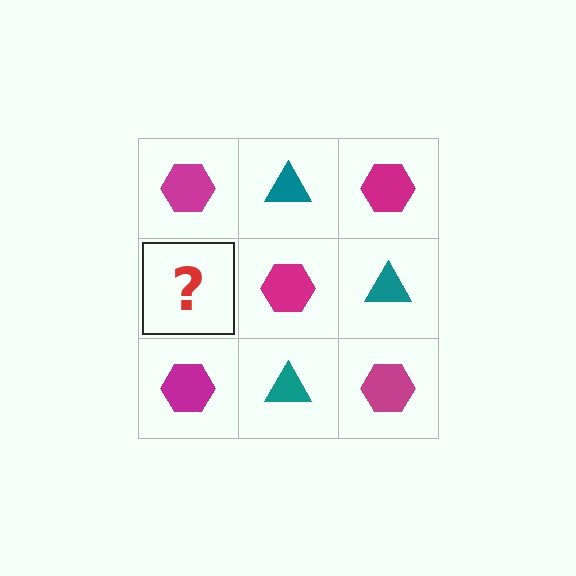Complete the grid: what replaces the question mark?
The question mark should be replaced with a teal triangle.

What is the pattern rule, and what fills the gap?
The rule is that it alternates magenta hexagon and teal triangle in a checkerboard pattern. The gap should be filled with a teal triangle.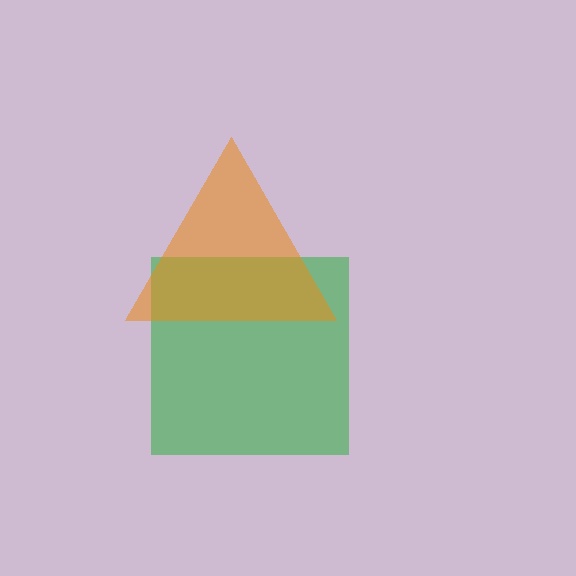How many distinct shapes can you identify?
There are 2 distinct shapes: a green square, an orange triangle.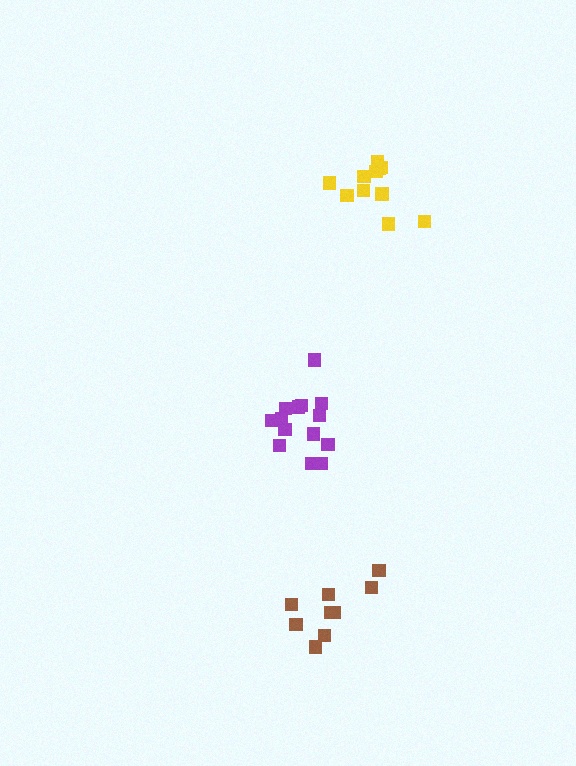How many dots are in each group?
Group 1: 14 dots, Group 2: 9 dots, Group 3: 11 dots (34 total).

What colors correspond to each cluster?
The clusters are colored: purple, brown, yellow.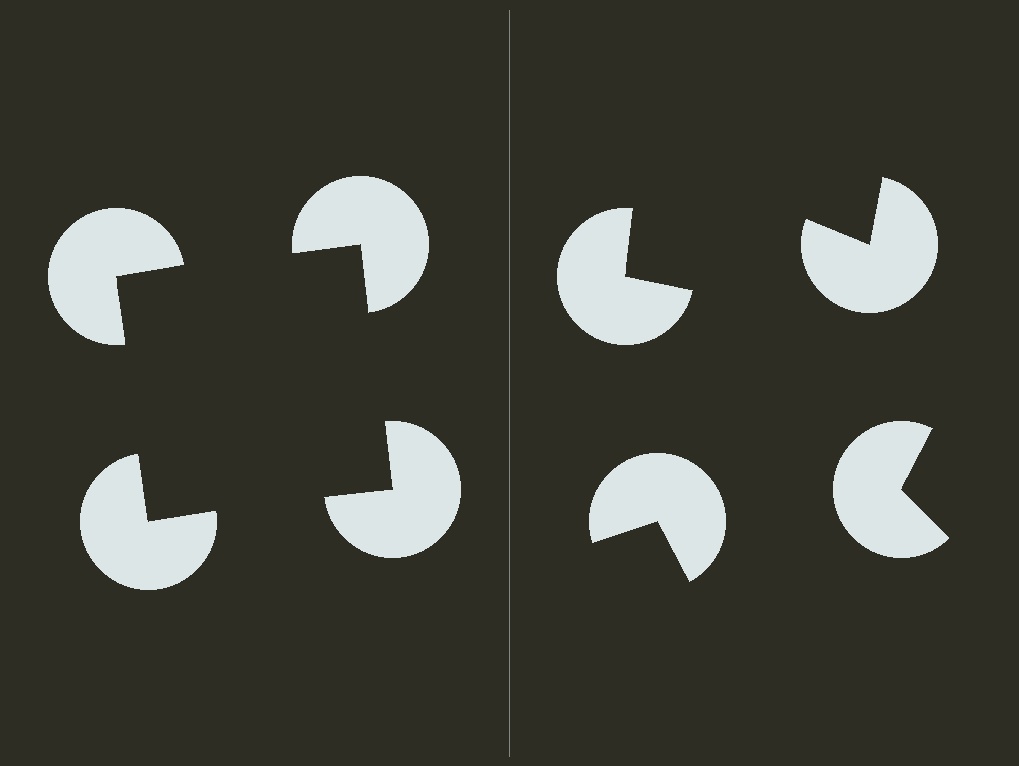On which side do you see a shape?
An illusory square appears on the left side. On the right side the wedge cuts are rotated, so no coherent shape forms.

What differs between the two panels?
The pac-man discs are positioned identically on both sides; only the wedge orientations differ. On the left they align to a square; on the right they are misaligned.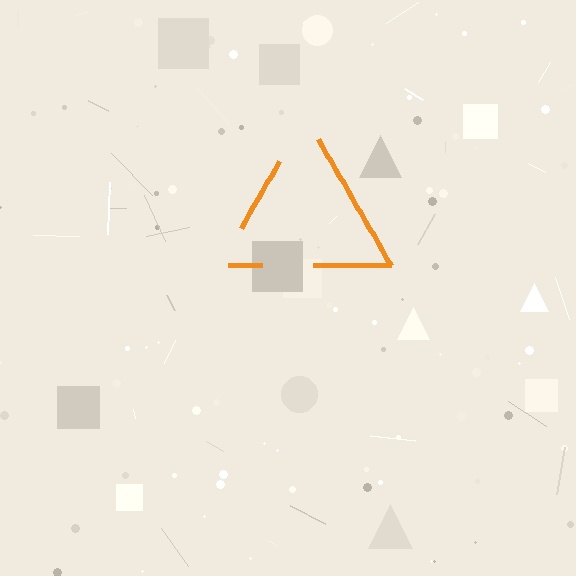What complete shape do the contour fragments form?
The contour fragments form a triangle.